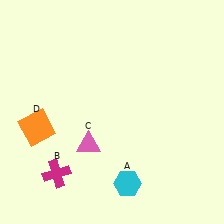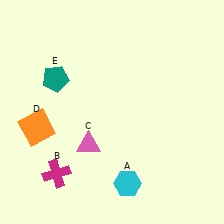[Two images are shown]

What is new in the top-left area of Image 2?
A teal pentagon (E) was added in the top-left area of Image 2.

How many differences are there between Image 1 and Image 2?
There is 1 difference between the two images.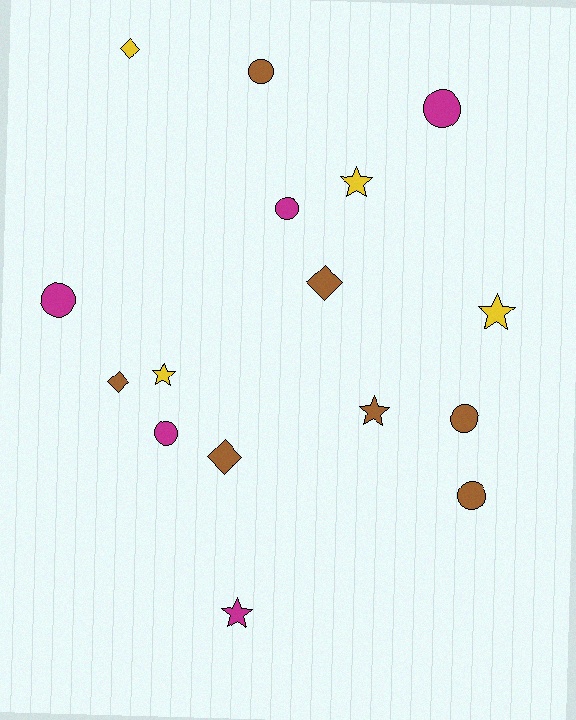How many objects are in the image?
There are 16 objects.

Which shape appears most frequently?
Circle, with 7 objects.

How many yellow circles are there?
There are no yellow circles.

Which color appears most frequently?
Brown, with 7 objects.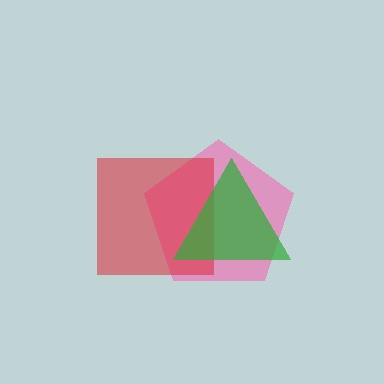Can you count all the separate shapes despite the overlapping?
Yes, there are 3 separate shapes.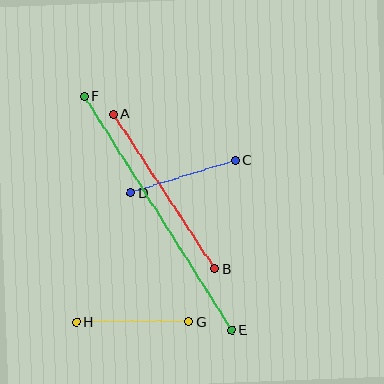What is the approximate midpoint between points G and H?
The midpoint is at approximately (133, 322) pixels.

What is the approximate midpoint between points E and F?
The midpoint is at approximately (158, 213) pixels.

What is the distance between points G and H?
The distance is approximately 112 pixels.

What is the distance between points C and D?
The distance is approximately 109 pixels.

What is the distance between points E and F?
The distance is approximately 277 pixels.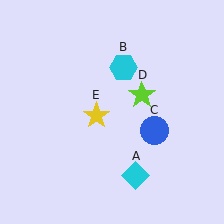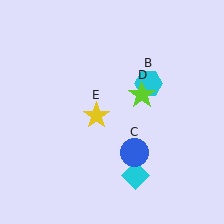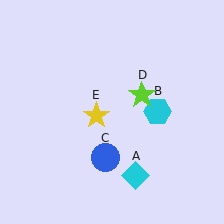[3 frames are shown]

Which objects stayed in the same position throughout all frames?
Cyan diamond (object A) and lime star (object D) and yellow star (object E) remained stationary.